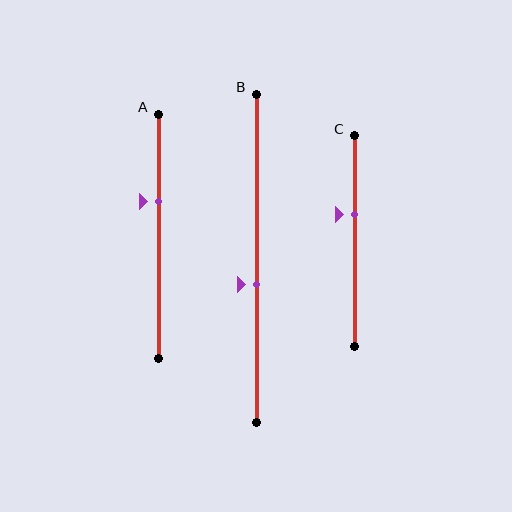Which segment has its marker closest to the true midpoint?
Segment B has its marker closest to the true midpoint.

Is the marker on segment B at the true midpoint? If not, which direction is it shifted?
No, the marker on segment B is shifted downward by about 8% of the segment length.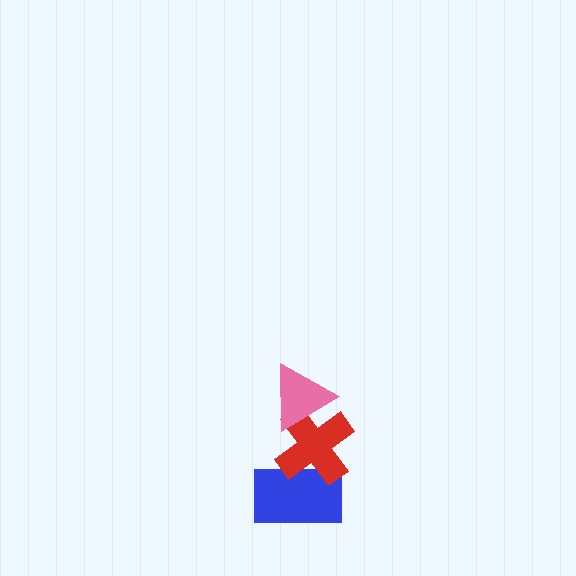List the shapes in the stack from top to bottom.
From top to bottom: the pink triangle, the red cross, the blue rectangle.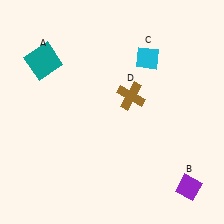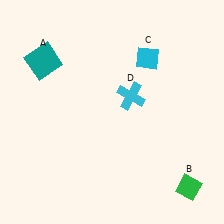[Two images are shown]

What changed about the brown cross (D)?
In Image 1, D is brown. In Image 2, it changed to cyan.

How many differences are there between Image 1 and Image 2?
There are 2 differences between the two images.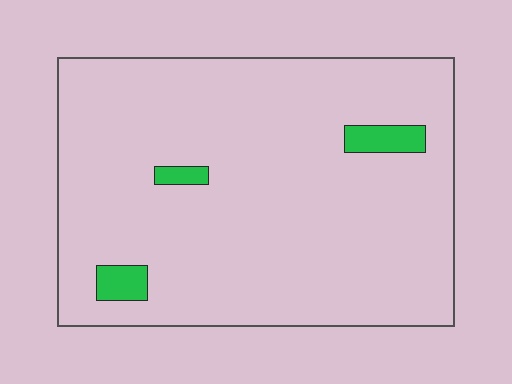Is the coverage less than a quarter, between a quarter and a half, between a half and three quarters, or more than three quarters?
Less than a quarter.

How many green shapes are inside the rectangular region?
3.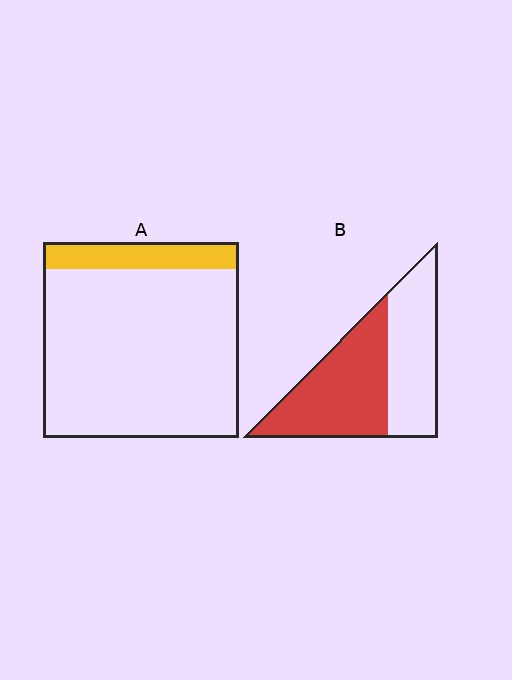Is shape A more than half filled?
No.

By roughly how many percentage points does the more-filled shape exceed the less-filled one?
By roughly 40 percentage points (B over A).